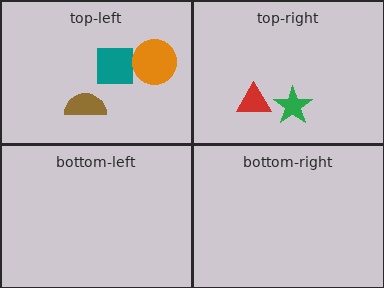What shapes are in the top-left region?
The teal square, the brown semicircle, the orange circle.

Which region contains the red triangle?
The top-right region.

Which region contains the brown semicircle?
The top-left region.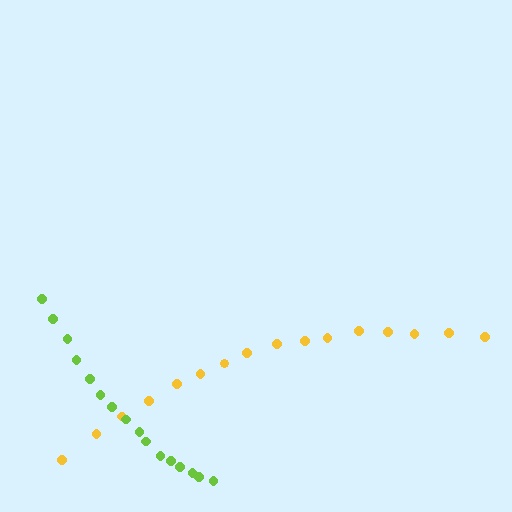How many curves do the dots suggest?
There are 2 distinct paths.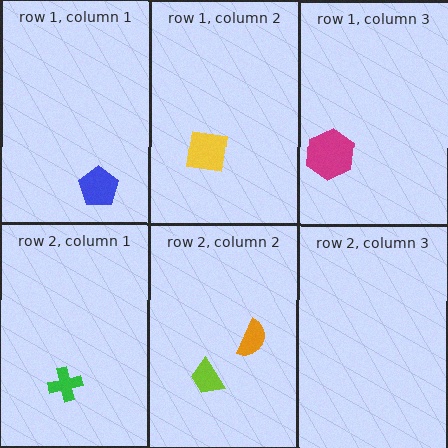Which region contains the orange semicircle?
The row 2, column 2 region.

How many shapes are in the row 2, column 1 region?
1.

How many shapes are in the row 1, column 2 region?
1.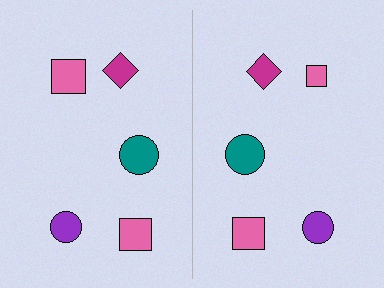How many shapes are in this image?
There are 10 shapes in this image.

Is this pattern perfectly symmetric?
No, the pattern is not perfectly symmetric. The pink square on the right side has a different size than its mirror counterpart.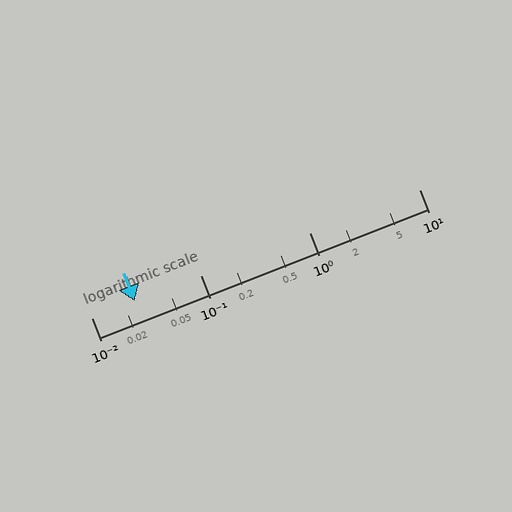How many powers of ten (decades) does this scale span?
The scale spans 3 decades, from 0.01 to 10.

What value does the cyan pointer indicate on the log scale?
The pointer indicates approximately 0.025.